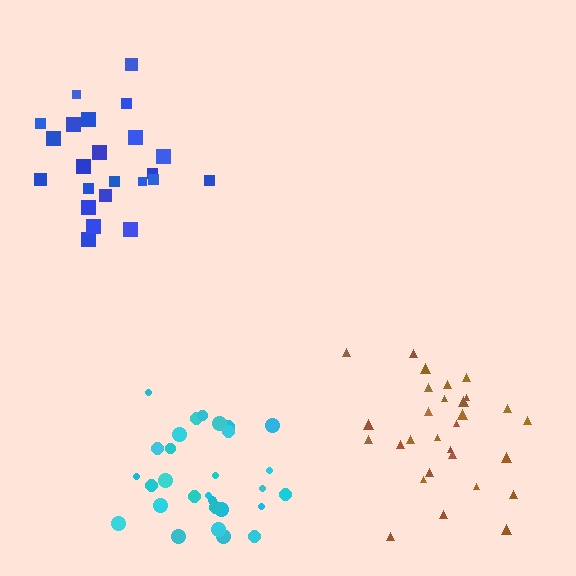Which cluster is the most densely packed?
Brown.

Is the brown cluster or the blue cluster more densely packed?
Brown.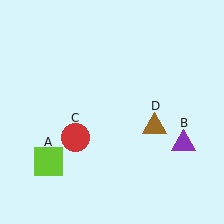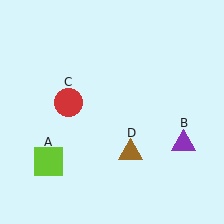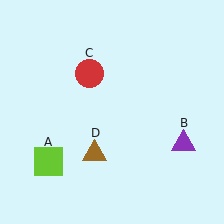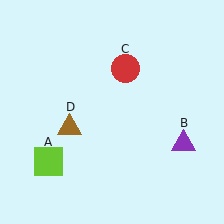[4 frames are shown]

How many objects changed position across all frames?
2 objects changed position: red circle (object C), brown triangle (object D).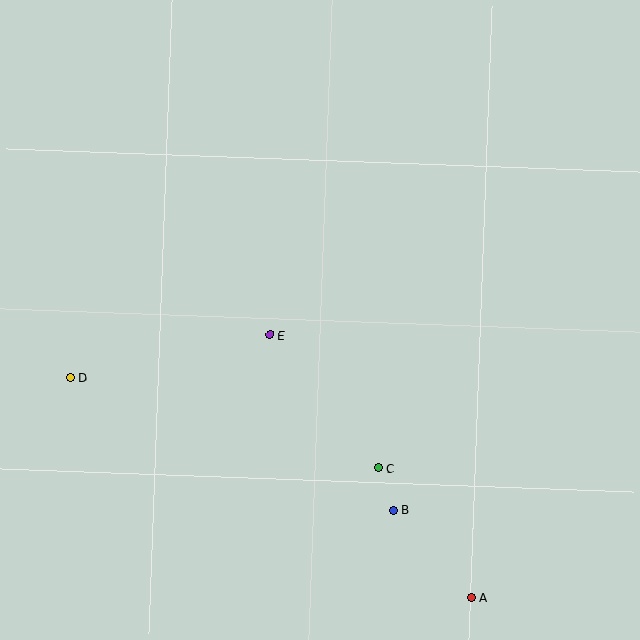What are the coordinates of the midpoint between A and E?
The midpoint between A and E is at (370, 466).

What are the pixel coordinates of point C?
Point C is at (378, 468).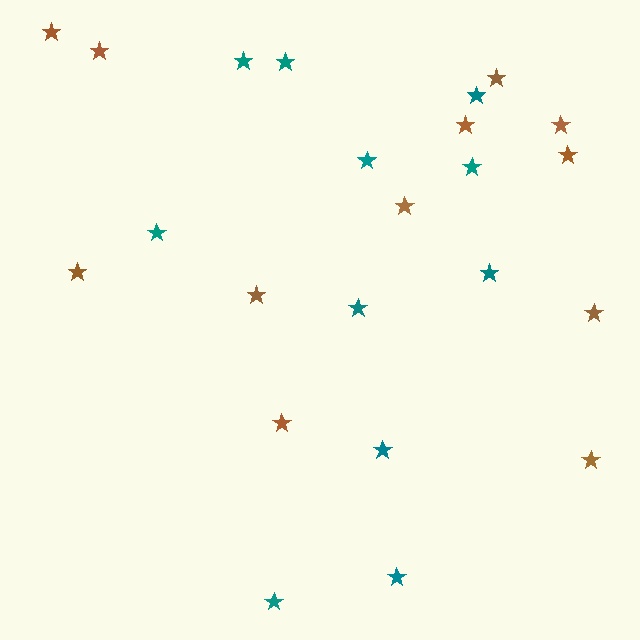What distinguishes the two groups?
There are 2 groups: one group of teal stars (11) and one group of brown stars (12).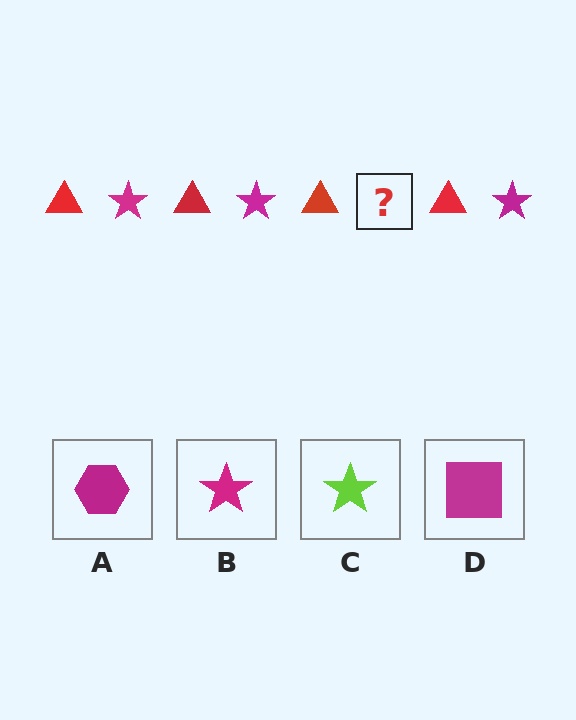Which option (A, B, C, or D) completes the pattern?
B.